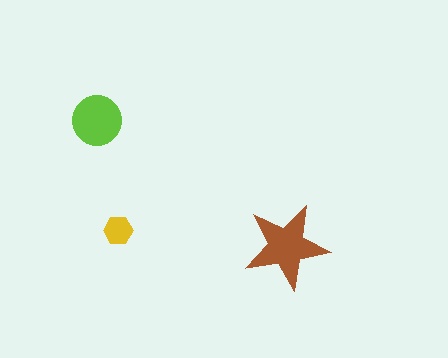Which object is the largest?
The brown star.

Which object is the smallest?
The yellow hexagon.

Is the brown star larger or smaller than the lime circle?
Larger.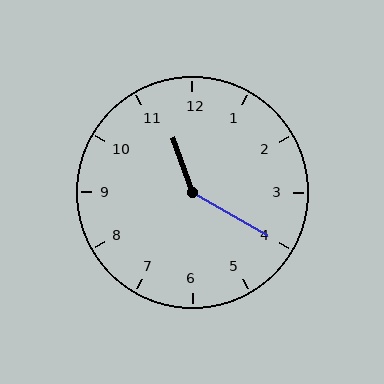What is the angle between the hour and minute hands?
Approximately 140 degrees.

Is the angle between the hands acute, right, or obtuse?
It is obtuse.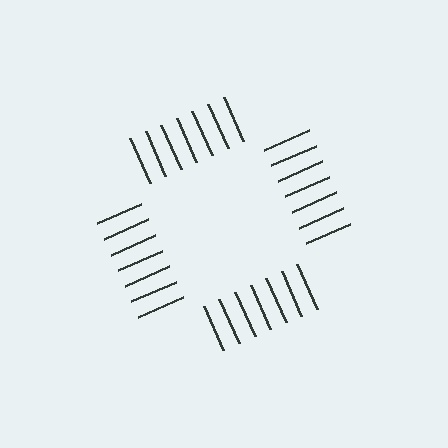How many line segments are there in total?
28 — 7 along each of the 4 edges.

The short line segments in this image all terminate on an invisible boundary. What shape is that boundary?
An illusory square — the line segments terminate on its edges but no continuous stroke is drawn.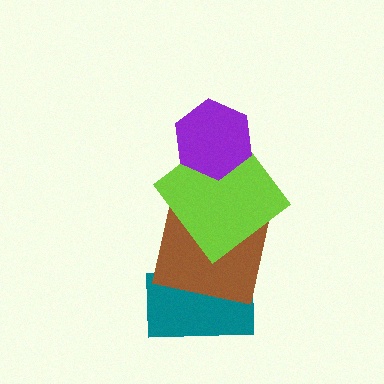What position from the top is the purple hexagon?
The purple hexagon is 1st from the top.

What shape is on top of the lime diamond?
The purple hexagon is on top of the lime diamond.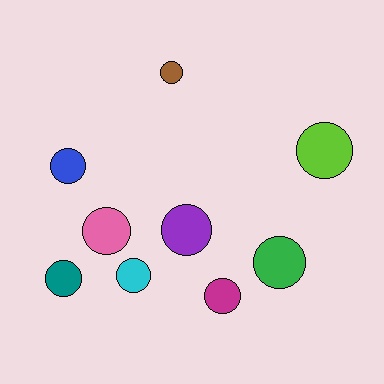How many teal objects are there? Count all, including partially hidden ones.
There is 1 teal object.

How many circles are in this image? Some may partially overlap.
There are 9 circles.